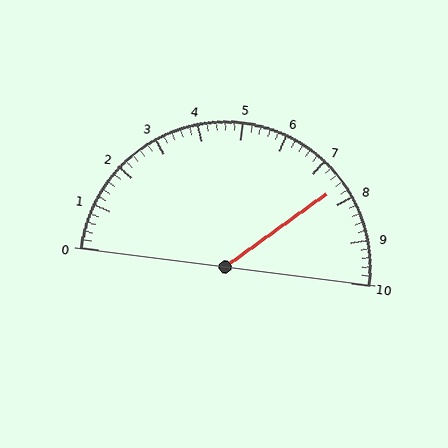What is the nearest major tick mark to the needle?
The nearest major tick mark is 8.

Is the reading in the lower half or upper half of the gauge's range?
The reading is in the upper half of the range (0 to 10).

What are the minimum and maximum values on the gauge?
The gauge ranges from 0 to 10.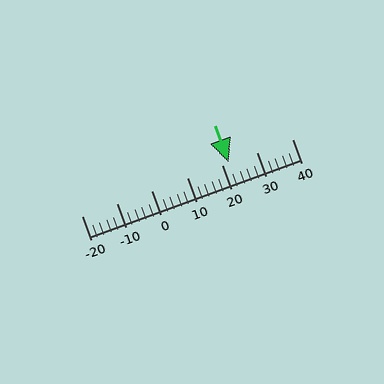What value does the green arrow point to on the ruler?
The green arrow points to approximately 22.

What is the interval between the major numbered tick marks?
The major tick marks are spaced 10 units apart.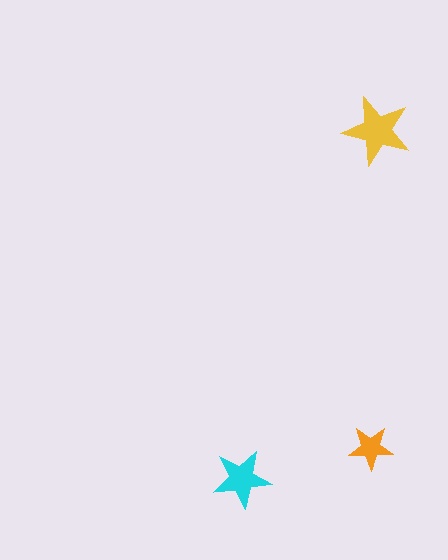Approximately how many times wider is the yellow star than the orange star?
About 1.5 times wider.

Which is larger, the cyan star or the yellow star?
The yellow one.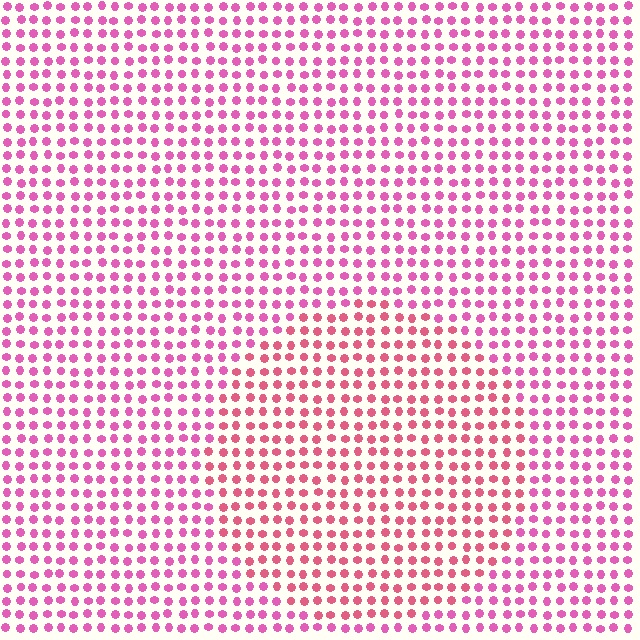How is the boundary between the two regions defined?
The boundary is defined purely by a slight shift in hue (about 24 degrees). Spacing, size, and orientation are identical on both sides.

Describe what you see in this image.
The image is filled with small pink elements in a uniform arrangement. A circle-shaped region is visible where the elements are tinted to a slightly different hue, forming a subtle color boundary.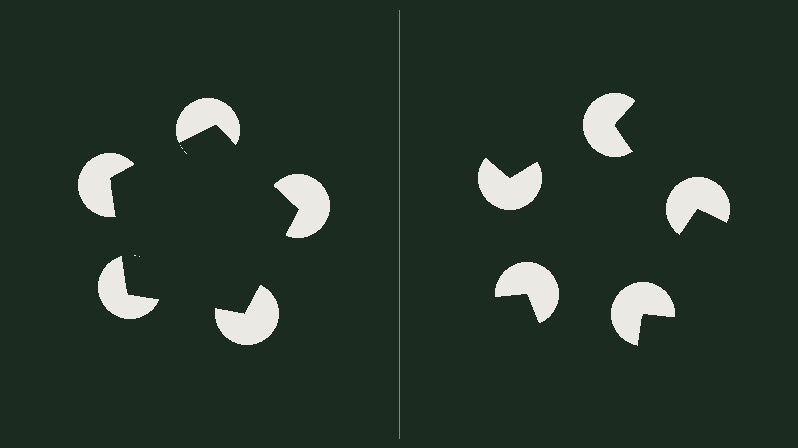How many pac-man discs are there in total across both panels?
10 — 5 on each side.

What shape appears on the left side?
An illusory pentagon.